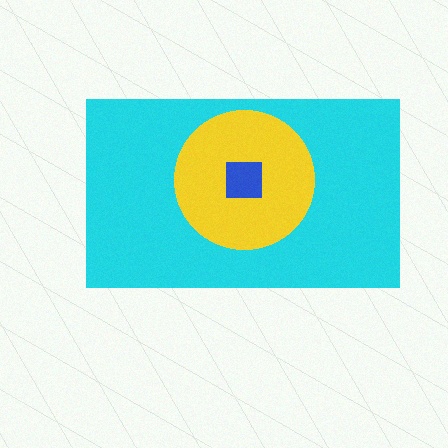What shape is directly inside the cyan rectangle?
The yellow circle.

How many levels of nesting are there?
3.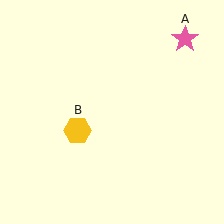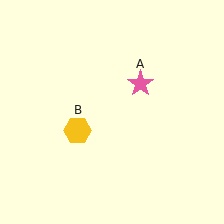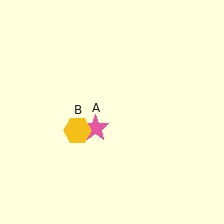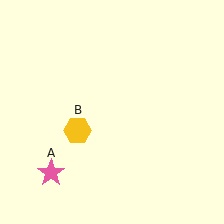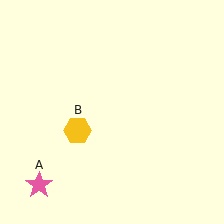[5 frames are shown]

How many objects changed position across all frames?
1 object changed position: pink star (object A).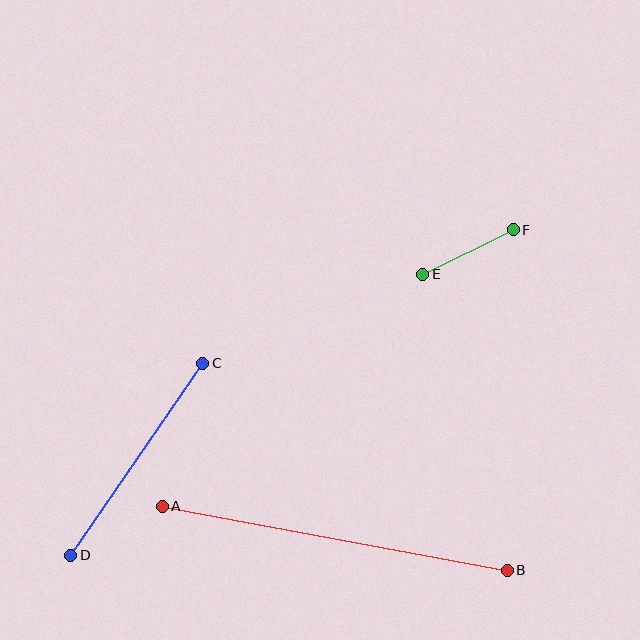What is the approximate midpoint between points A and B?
The midpoint is at approximately (335, 538) pixels.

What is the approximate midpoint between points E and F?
The midpoint is at approximately (468, 252) pixels.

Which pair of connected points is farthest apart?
Points A and B are farthest apart.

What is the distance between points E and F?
The distance is approximately 101 pixels.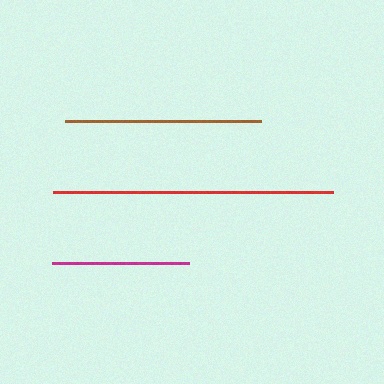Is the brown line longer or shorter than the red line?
The red line is longer than the brown line.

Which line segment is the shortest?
The magenta line is the shortest at approximately 137 pixels.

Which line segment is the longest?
The red line is the longest at approximately 279 pixels.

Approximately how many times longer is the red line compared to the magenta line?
The red line is approximately 2.0 times the length of the magenta line.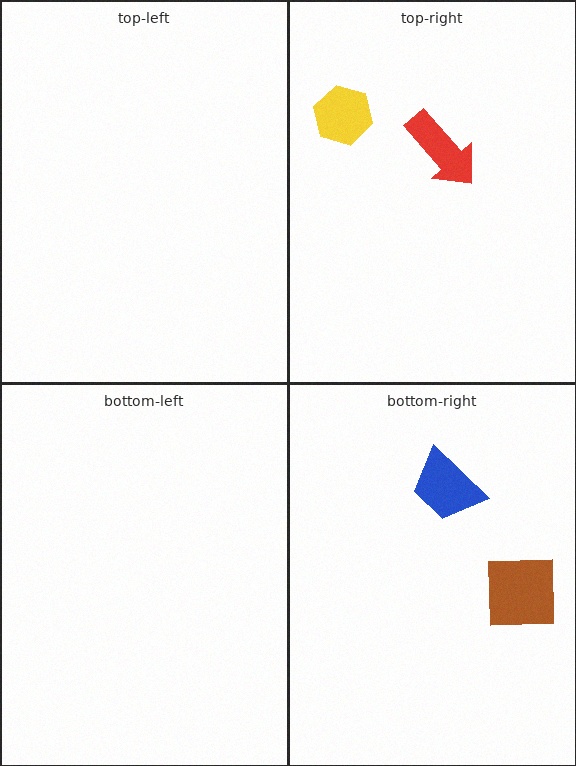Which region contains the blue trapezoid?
The bottom-right region.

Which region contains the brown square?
The bottom-right region.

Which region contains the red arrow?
The top-right region.